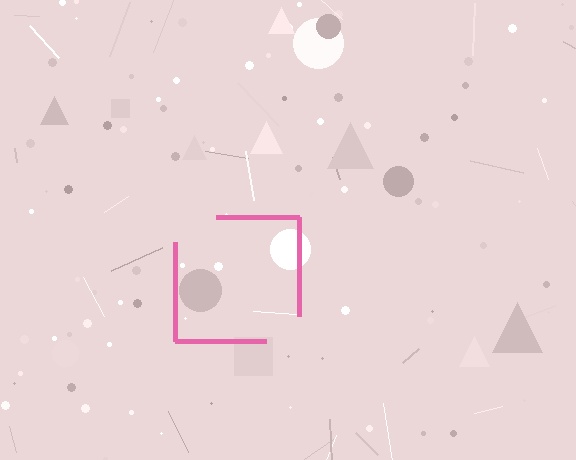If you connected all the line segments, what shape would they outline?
They would outline a square.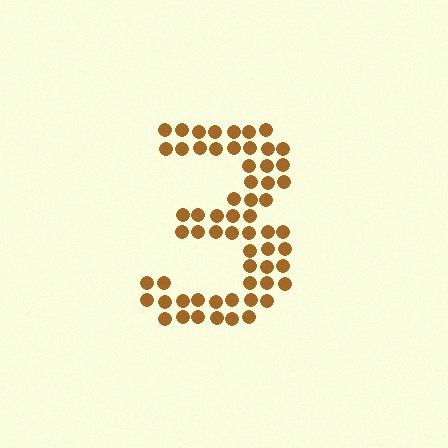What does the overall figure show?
The overall figure shows the digit 3.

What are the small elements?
The small elements are circles.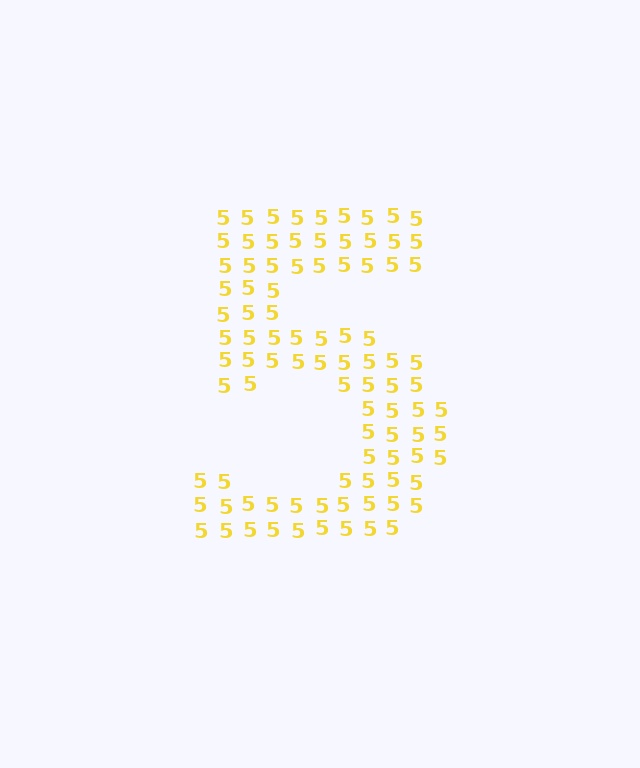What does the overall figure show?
The overall figure shows the digit 5.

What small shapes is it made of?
It is made of small digit 5's.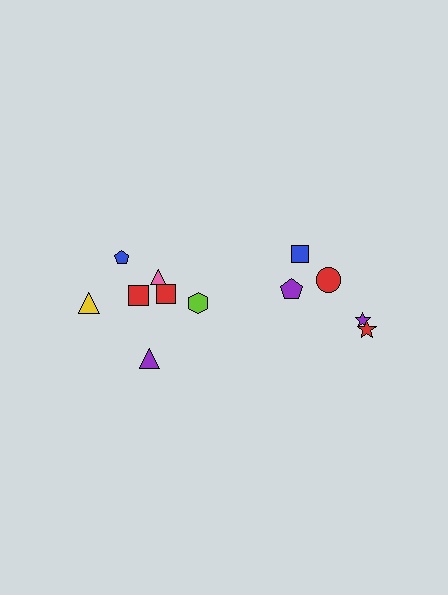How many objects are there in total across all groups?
There are 12 objects.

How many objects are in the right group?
There are 5 objects.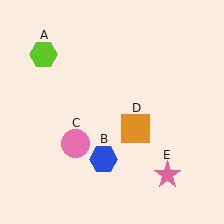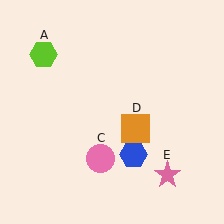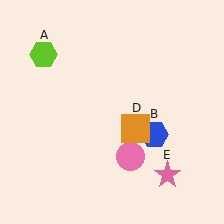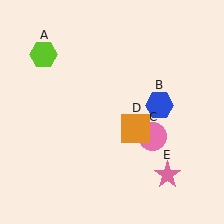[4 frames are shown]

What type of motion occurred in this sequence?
The blue hexagon (object B), pink circle (object C) rotated counterclockwise around the center of the scene.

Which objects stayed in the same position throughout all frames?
Lime hexagon (object A) and orange square (object D) and pink star (object E) remained stationary.